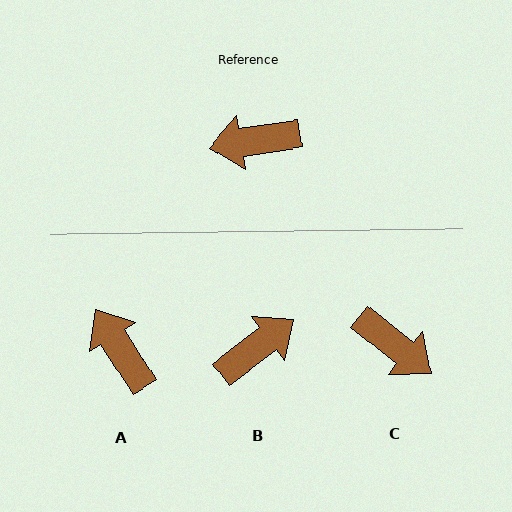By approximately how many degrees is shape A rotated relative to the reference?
Approximately 66 degrees clockwise.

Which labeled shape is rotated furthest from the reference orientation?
B, about 151 degrees away.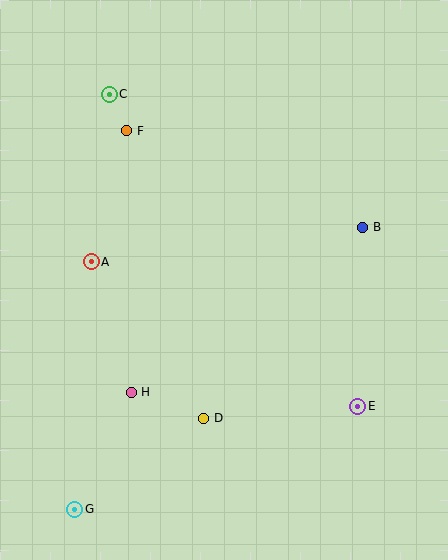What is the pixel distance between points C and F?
The distance between C and F is 40 pixels.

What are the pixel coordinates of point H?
Point H is at (131, 392).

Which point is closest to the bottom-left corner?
Point G is closest to the bottom-left corner.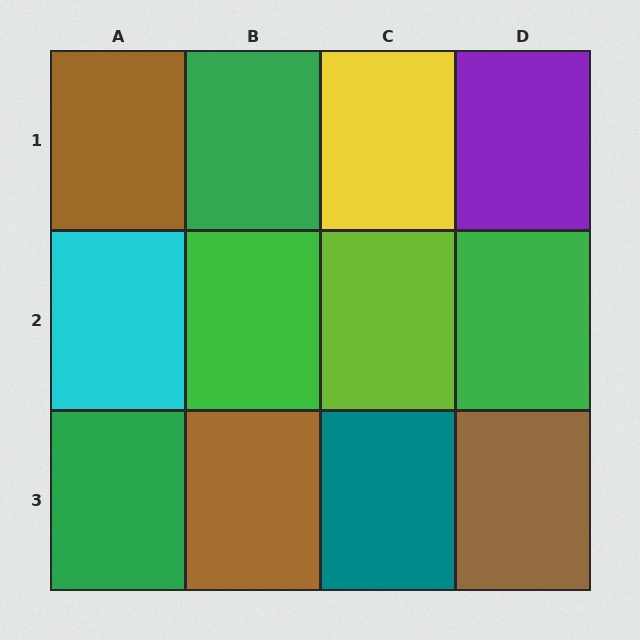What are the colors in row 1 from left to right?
Brown, green, yellow, purple.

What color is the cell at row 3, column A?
Green.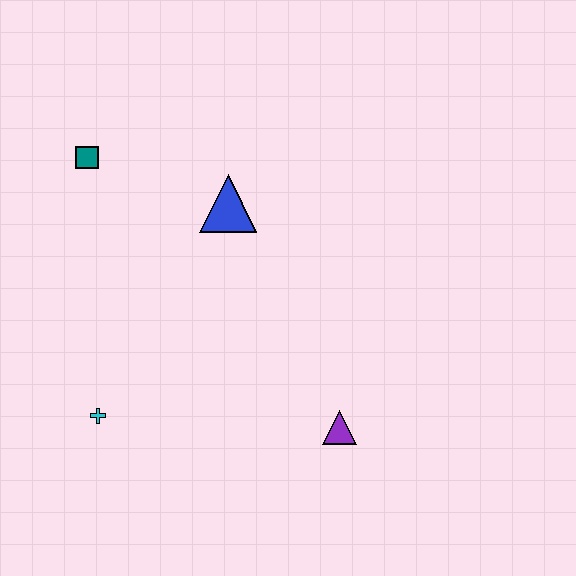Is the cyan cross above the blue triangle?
No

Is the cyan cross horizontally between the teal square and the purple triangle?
Yes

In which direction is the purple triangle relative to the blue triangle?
The purple triangle is below the blue triangle.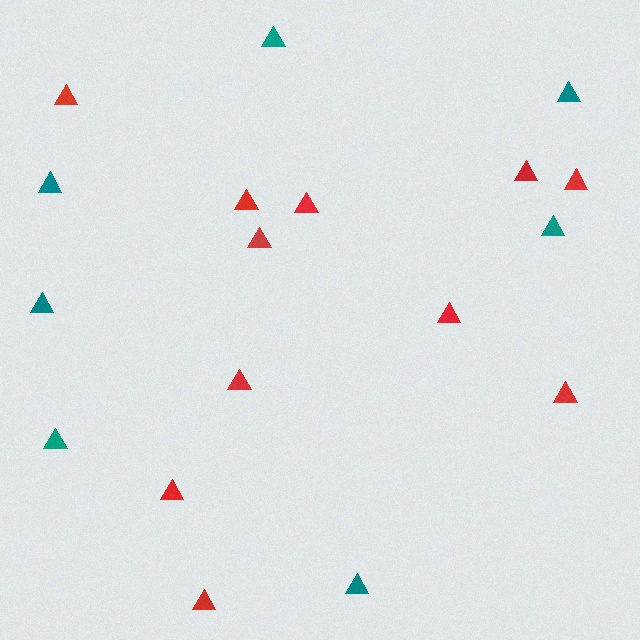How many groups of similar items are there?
There are 2 groups: one group of red triangles (11) and one group of teal triangles (7).